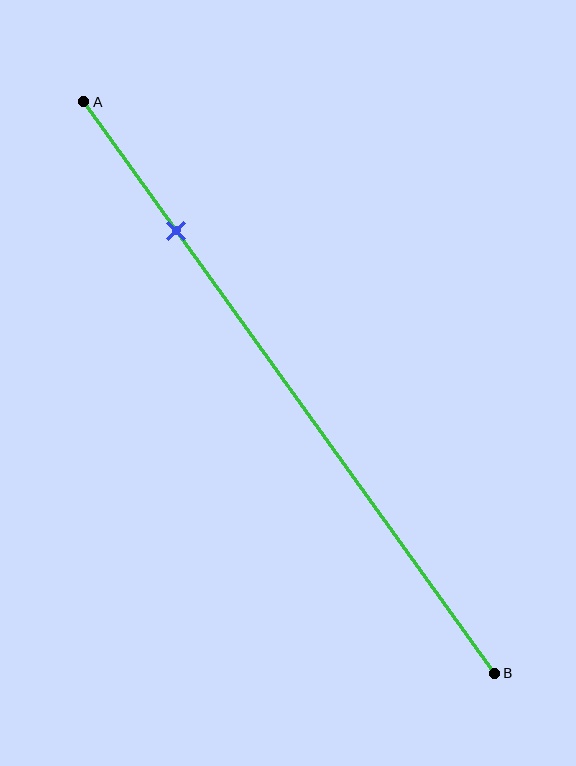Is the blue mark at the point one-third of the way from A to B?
No, the mark is at about 25% from A, not at the 33% one-third point.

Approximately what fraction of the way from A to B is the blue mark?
The blue mark is approximately 25% of the way from A to B.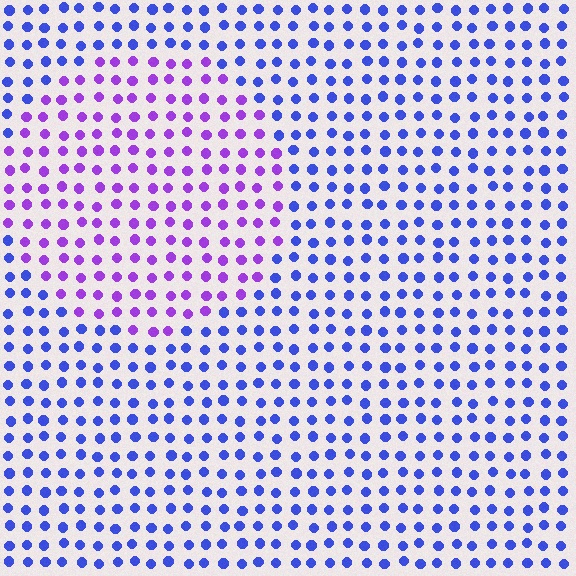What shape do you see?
I see a circle.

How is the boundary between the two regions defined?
The boundary is defined purely by a slight shift in hue (about 44 degrees). Spacing, size, and orientation are identical on both sides.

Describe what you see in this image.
The image is filled with small blue elements in a uniform arrangement. A circle-shaped region is visible where the elements are tinted to a slightly different hue, forming a subtle color boundary.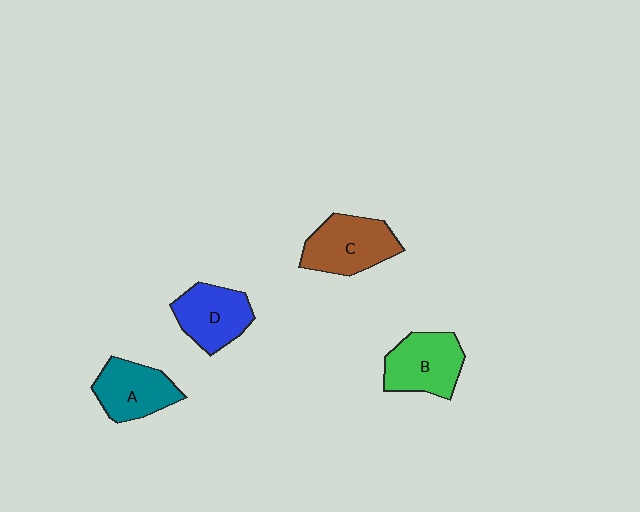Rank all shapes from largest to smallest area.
From largest to smallest: C (brown), B (green), D (blue), A (teal).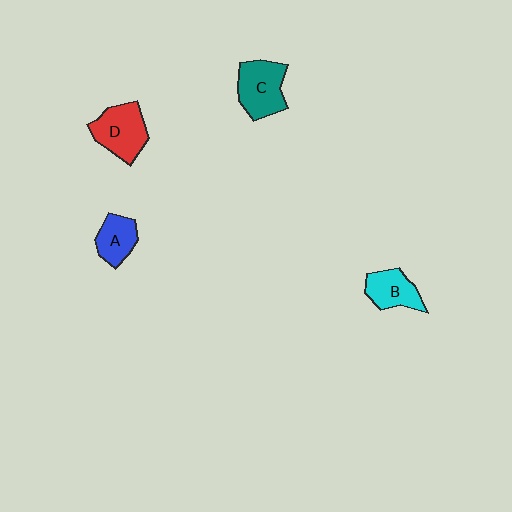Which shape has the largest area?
Shape D (red).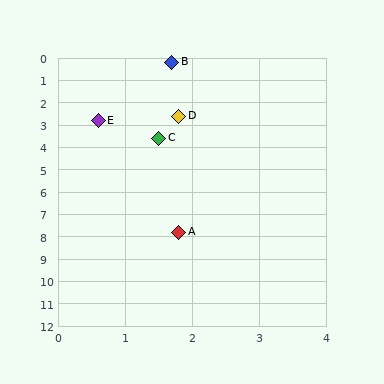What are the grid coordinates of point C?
Point C is at approximately (1.5, 3.6).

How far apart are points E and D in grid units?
Points E and D are about 1.2 grid units apart.